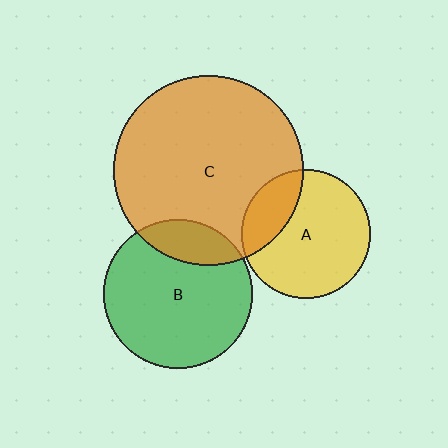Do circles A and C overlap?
Yes.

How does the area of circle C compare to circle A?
Approximately 2.2 times.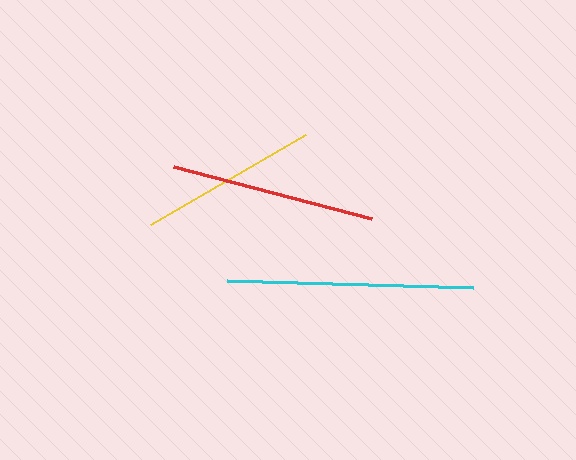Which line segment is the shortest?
The yellow line is the shortest at approximately 179 pixels.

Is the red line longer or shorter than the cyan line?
The cyan line is longer than the red line.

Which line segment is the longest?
The cyan line is the longest at approximately 246 pixels.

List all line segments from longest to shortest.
From longest to shortest: cyan, red, yellow.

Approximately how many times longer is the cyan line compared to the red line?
The cyan line is approximately 1.2 times the length of the red line.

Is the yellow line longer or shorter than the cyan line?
The cyan line is longer than the yellow line.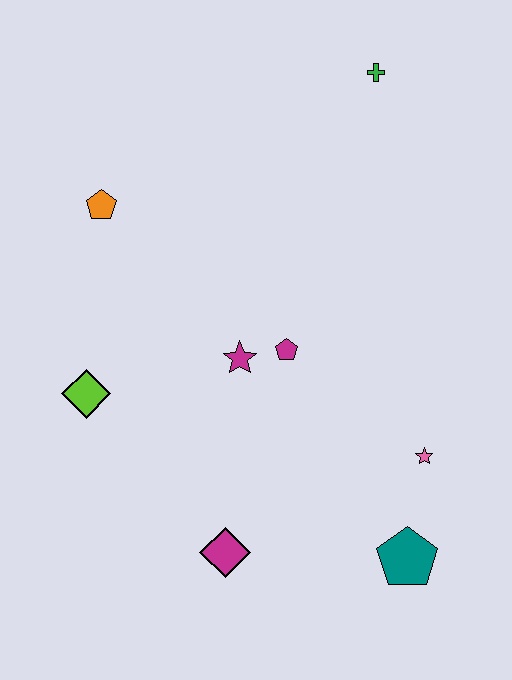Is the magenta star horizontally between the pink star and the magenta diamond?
Yes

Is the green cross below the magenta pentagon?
No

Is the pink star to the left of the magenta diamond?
No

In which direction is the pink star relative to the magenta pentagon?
The pink star is to the right of the magenta pentagon.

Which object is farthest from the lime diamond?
The green cross is farthest from the lime diamond.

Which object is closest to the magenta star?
The magenta pentagon is closest to the magenta star.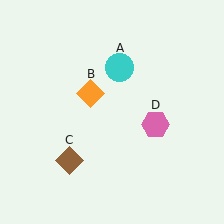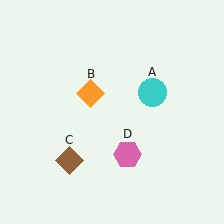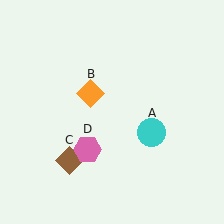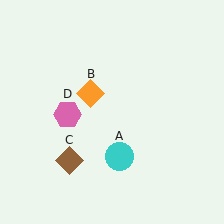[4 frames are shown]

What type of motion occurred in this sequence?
The cyan circle (object A), pink hexagon (object D) rotated clockwise around the center of the scene.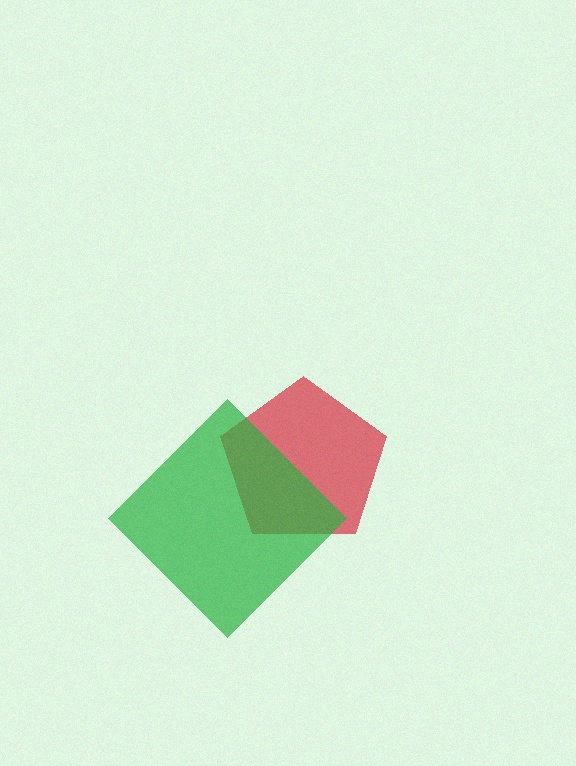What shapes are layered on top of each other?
The layered shapes are: a red pentagon, a green diamond.